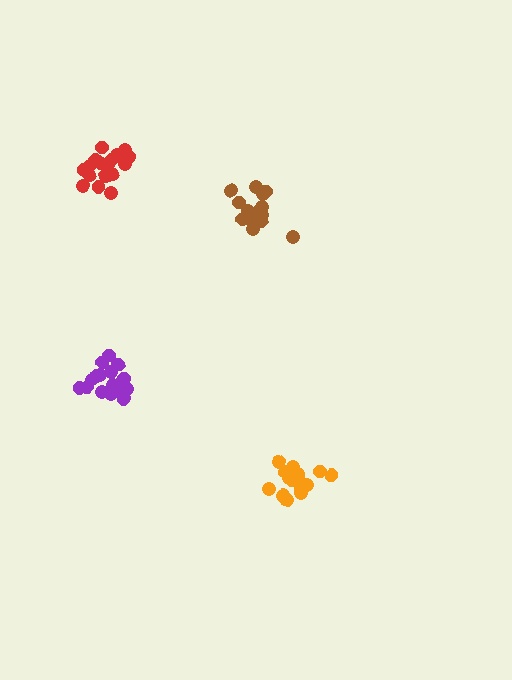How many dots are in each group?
Group 1: 16 dots, Group 2: 20 dots, Group 3: 17 dots, Group 4: 19 dots (72 total).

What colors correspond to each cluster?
The clusters are colored: orange, purple, brown, red.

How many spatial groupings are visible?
There are 4 spatial groupings.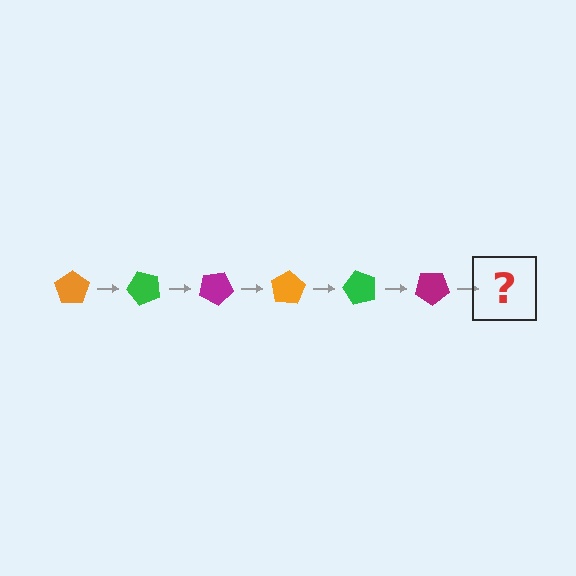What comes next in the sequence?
The next element should be an orange pentagon, rotated 300 degrees from the start.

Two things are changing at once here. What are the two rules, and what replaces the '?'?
The two rules are that it rotates 50 degrees each step and the color cycles through orange, green, and magenta. The '?' should be an orange pentagon, rotated 300 degrees from the start.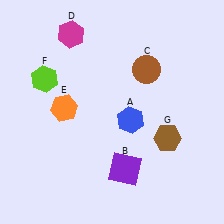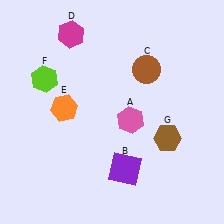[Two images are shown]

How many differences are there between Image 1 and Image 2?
There is 1 difference between the two images.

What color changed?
The hexagon (A) changed from blue in Image 1 to pink in Image 2.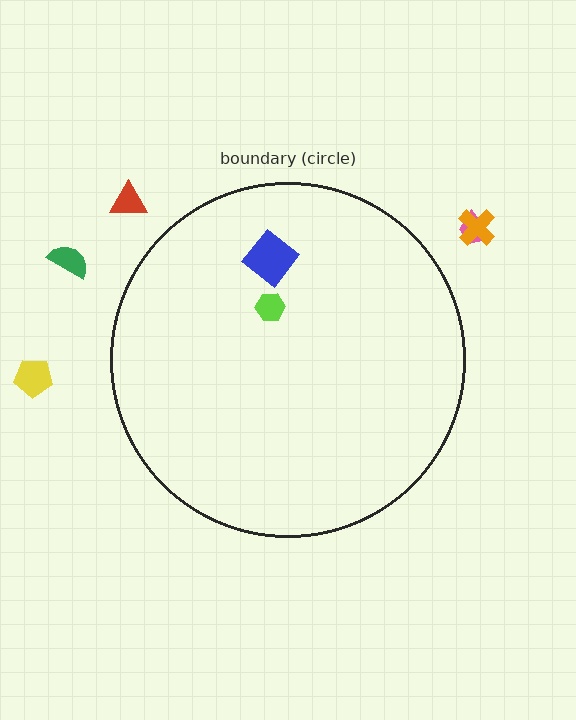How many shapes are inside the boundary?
2 inside, 5 outside.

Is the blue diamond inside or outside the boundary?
Inside.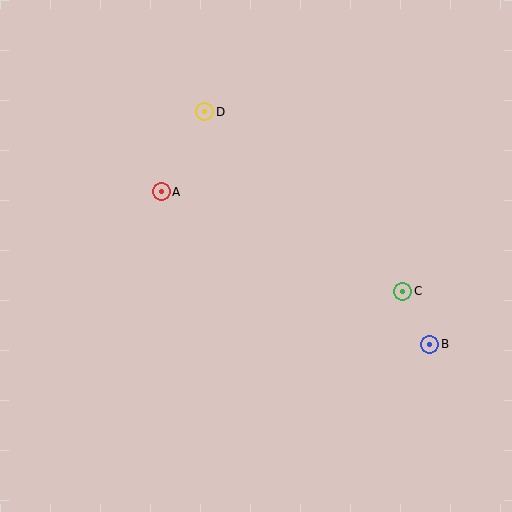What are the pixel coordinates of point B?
Point B is at (430, 344).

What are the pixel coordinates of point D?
Point D is at (205, 112).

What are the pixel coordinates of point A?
Point A is at (161, 192).